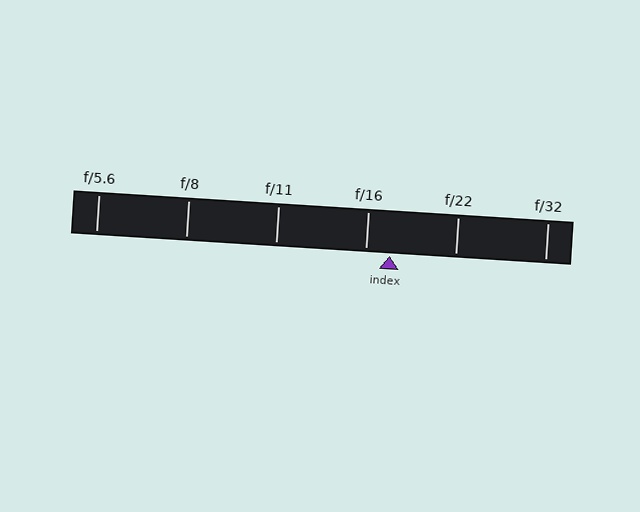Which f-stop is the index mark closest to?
The index mark is closest to f/16.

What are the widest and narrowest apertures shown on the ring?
The widest aperture shown is f/5.6 and the narrowest is f/32.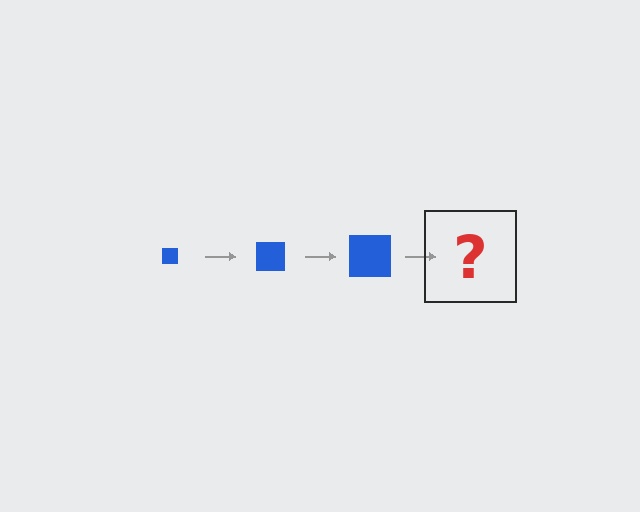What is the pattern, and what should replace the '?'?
The pattern is that the square gets progressively larger each step. The '?' should be a blue square, larger than the previous one.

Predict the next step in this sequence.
The next step is a blue square, larger than the previous one.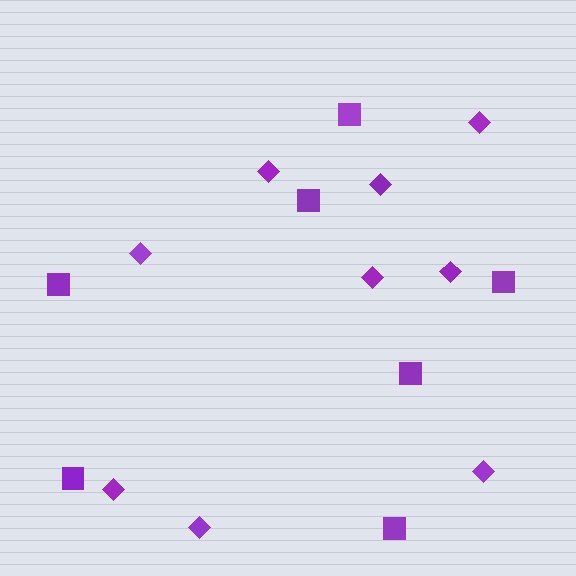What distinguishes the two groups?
There are 2 groups: one group of diamonds (9) and one group of squares (7).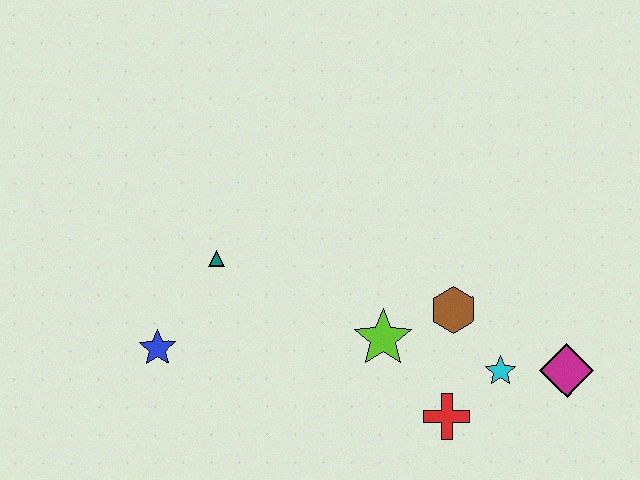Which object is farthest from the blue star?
The magenta diamond is farthest from the blue star.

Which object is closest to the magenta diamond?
The cyan star is closest to the magenta diamond.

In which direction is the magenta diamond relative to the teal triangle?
The magenta diamond is to the right of the teal triangle.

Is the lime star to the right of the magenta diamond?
No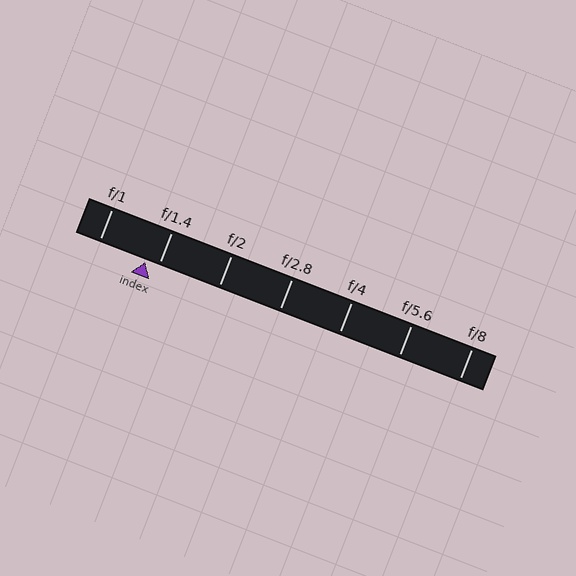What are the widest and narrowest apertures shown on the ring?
The widest aperture shown is f/1 and the narrowest is f/8.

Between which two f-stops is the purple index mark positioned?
The index mark is between f/1 and f/1.4.